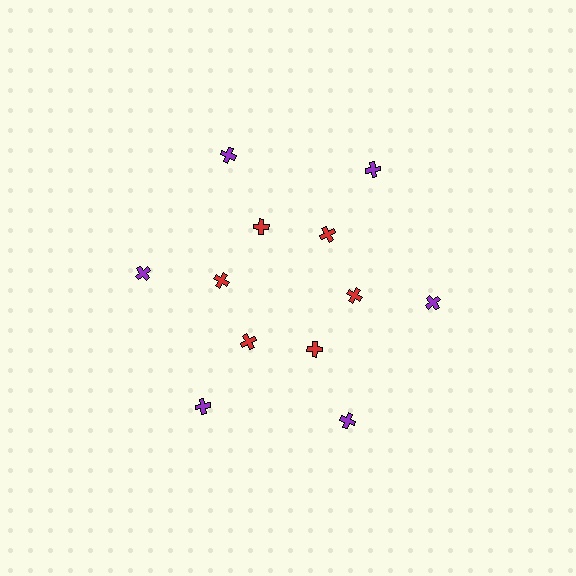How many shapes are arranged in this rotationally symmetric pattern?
There are 12 shapes, arranged in 6 groups of 2.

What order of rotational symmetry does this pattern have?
This pattern has 6-fold rotational symmetry.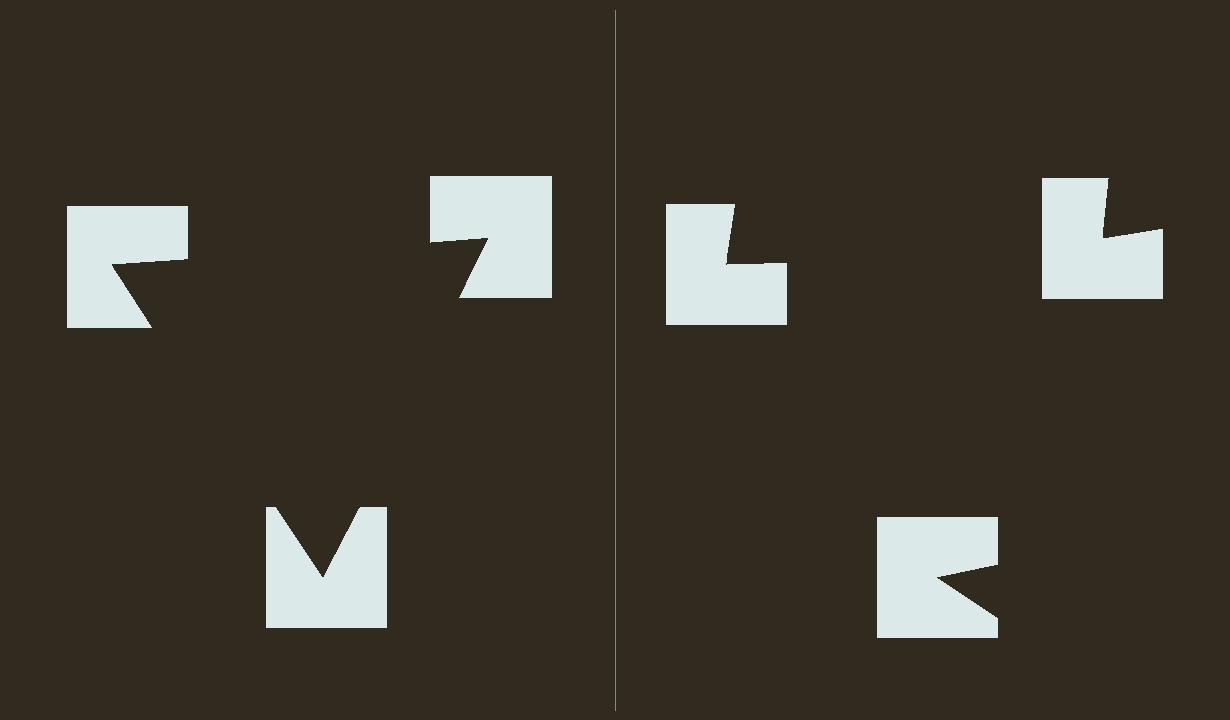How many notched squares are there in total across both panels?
6 — 3 on each side.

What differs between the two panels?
The notched squares are positioned identically on both sides; only the wedge orientations differ. On the left they align to a triangle; on the right they are misaligned.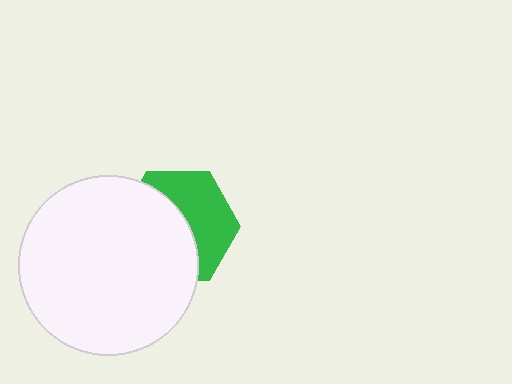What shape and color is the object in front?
The object in front is a white circle.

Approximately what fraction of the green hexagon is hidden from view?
Roughly 54% of the green hexagon is hidden behind the white circle.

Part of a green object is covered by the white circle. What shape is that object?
It is a hexagon.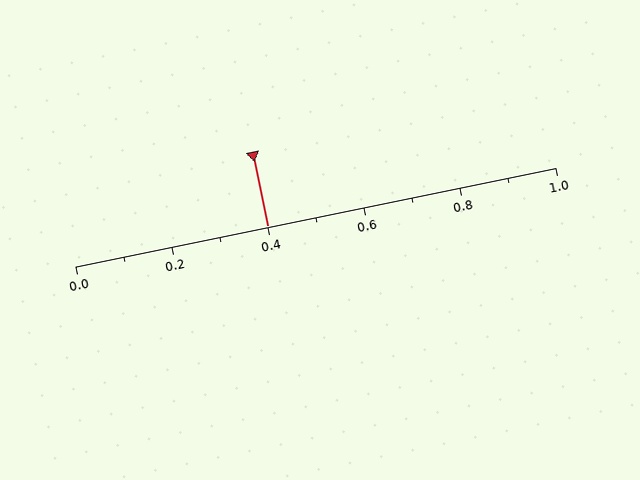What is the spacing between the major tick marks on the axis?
The major ticks are spaced 0.2 apart.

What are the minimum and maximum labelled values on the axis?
The axis runs from 0.0 to 1.0.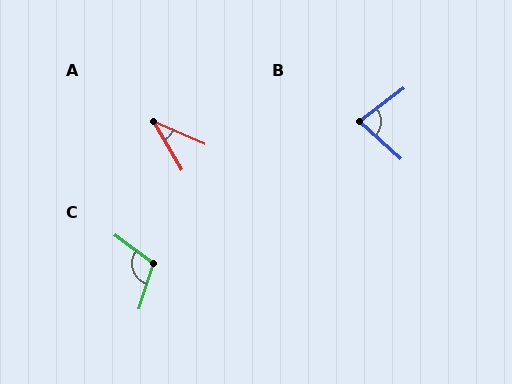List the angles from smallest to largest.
A (36°), B (79°), C (109°).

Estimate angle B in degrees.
Approximately 79 degrees.